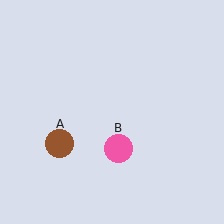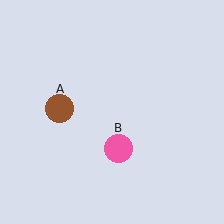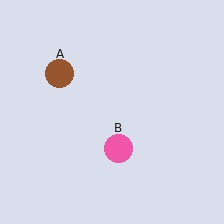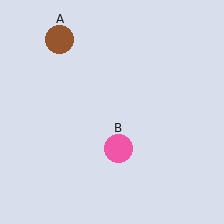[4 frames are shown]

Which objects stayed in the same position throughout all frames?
Pink circle (object B) remained stationary.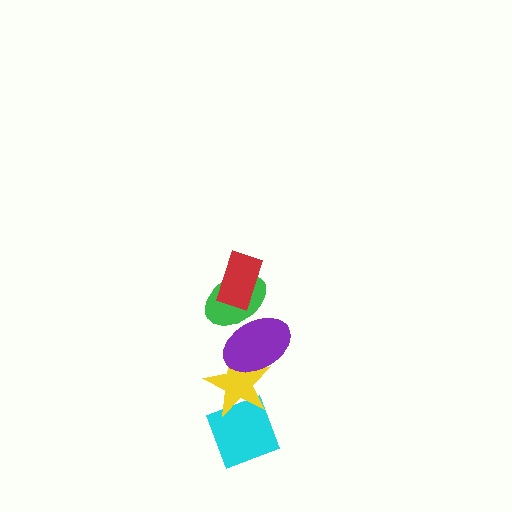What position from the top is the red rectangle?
The red rectangle is 1st from the top.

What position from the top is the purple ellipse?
The purple ellipse is 3rd from the top.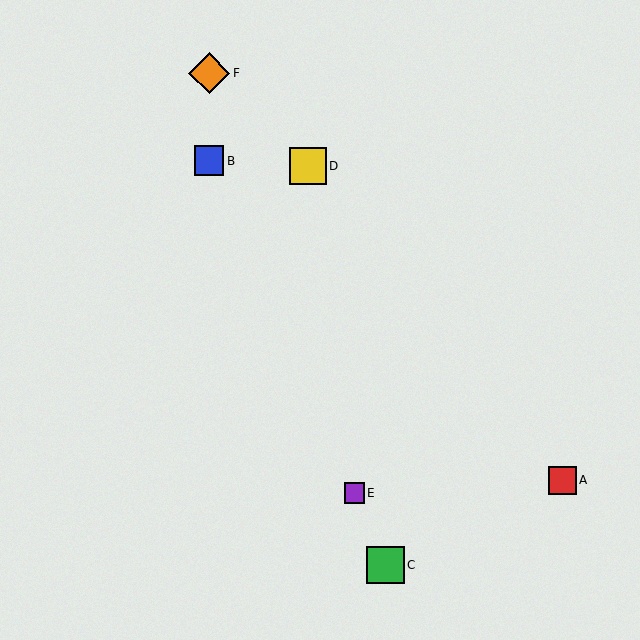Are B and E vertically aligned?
No, B is at x≈209 and E is at x≈354.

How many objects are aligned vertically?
2 objects (B, F) are aligned vertically.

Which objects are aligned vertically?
Objects B, F are aligned vertically.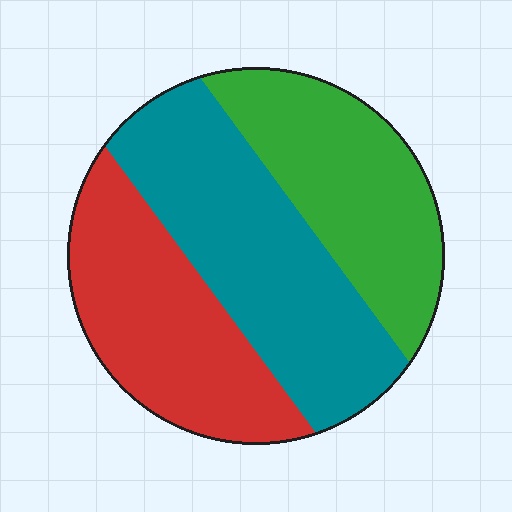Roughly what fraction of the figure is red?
Red takes up about one third (1/3) of the figure.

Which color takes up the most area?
Teal, at roughly 40%.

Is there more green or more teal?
Teal.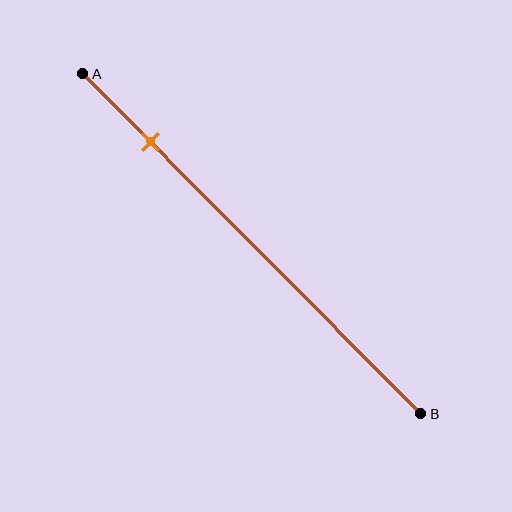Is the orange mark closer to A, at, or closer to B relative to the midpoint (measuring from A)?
The orange mark is closer to point A than the midpoint of segment AB.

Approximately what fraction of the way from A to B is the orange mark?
The orange mark is approximately 20% of the way from A to B.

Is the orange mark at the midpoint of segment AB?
No, the mark is at about 20% from A, not at the 50% midpoint.